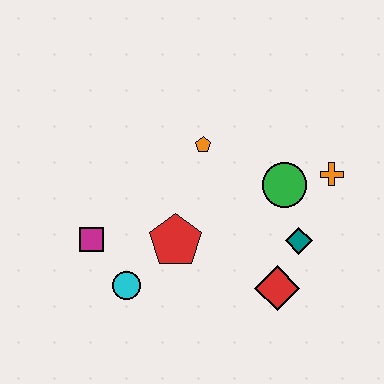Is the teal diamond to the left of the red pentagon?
No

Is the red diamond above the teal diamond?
No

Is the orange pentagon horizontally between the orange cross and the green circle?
No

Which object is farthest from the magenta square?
The orange cross is farthest from the magenta square.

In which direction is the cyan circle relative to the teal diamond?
The cyan circle is to the left of the teal diamond.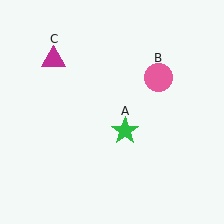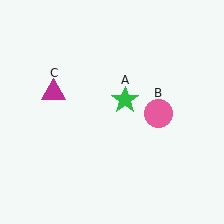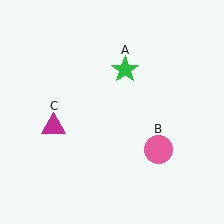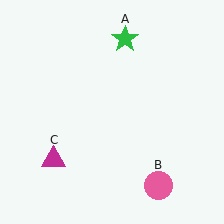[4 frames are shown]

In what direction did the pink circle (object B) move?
The pink circle (object B) moved down.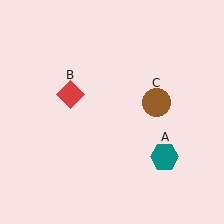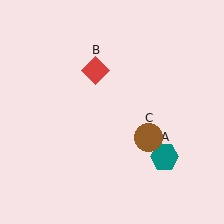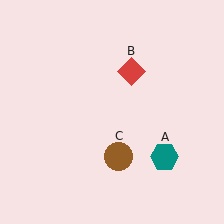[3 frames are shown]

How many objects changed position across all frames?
2 objects changed position: red diamond (object B), brown circle (object C).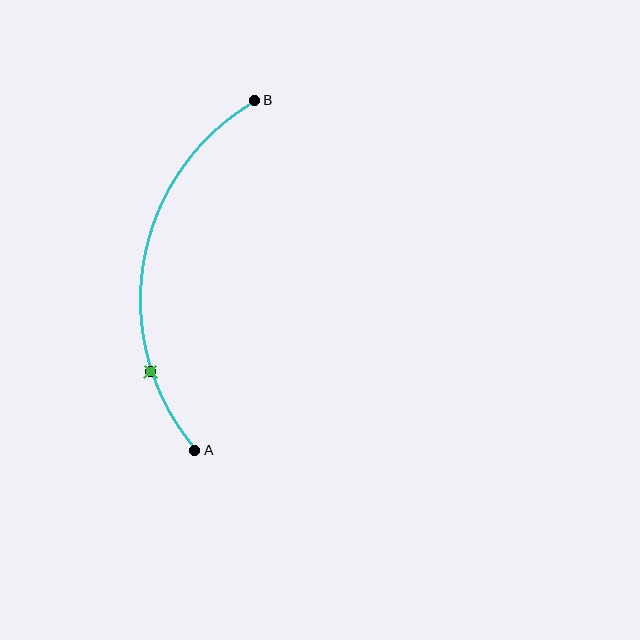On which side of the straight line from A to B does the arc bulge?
The arc bulges to the left of the straight line connecting A and B.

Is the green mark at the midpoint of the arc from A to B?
No. The green mark lies on the arc but is closer to endpoint A. The arc midpoint would be at the point on the curve equidistant along the arc from both A and B.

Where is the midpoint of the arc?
The arc midpoint is the point on the curve farthest from the straight line joining A and B. It sits to the left of that line.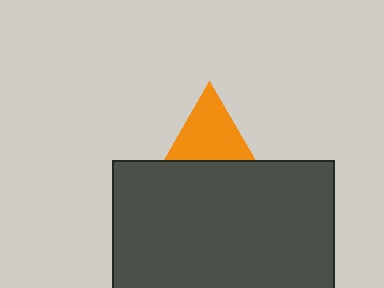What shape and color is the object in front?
The object in front is a dark gray rectangle.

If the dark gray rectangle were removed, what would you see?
You would see the complete orange triangle.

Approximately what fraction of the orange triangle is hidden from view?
Roughly 54% of the orange triangle is hidden behind the dark gray rectangle.